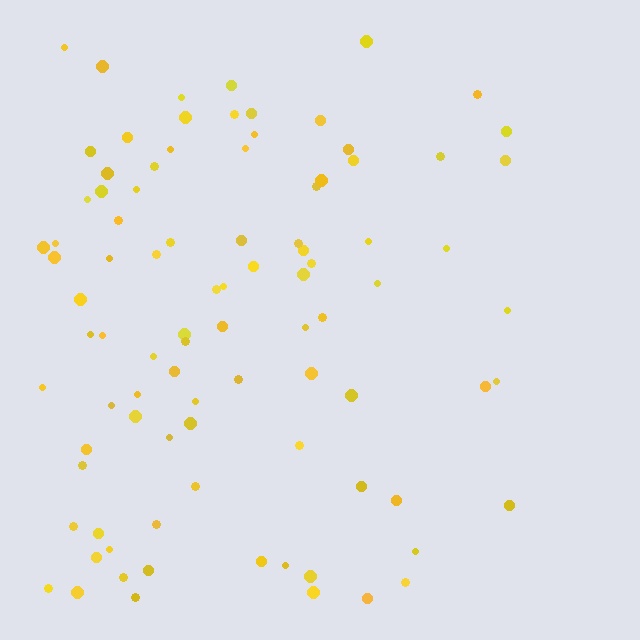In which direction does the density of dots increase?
From right to left, with the left side densest.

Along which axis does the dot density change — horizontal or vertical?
Horizontal.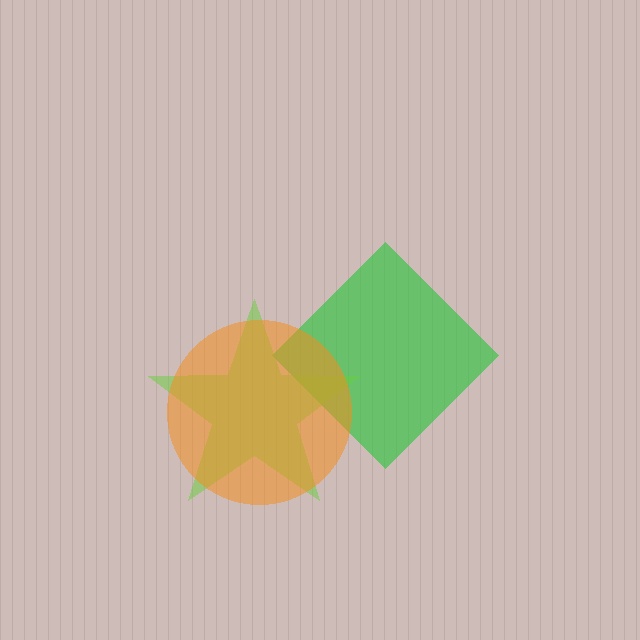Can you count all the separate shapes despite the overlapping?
Yes, there are 3 separate shapes.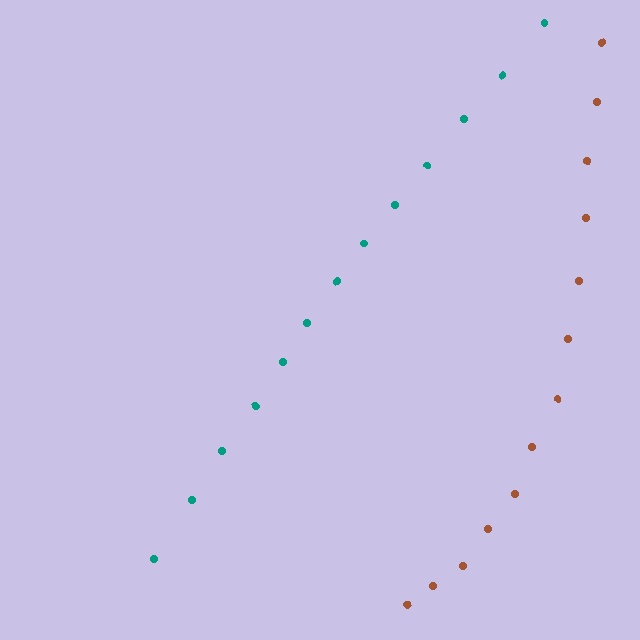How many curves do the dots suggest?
There are 2 distinct paths.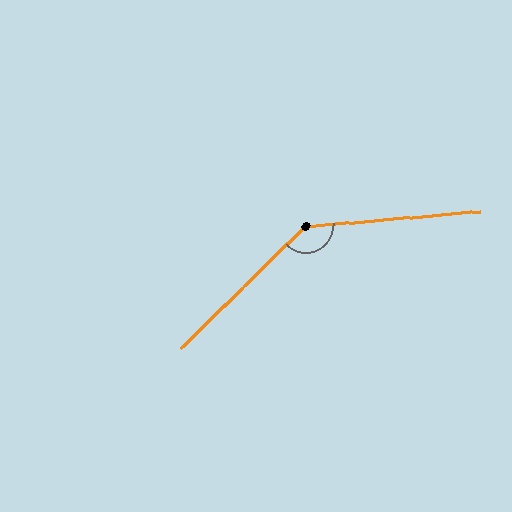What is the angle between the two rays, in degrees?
Approximately 141 degrees.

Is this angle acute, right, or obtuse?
It is obtuse.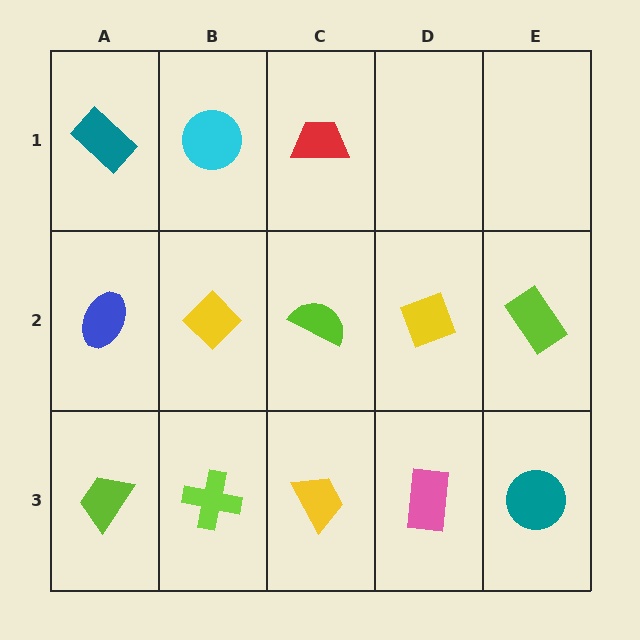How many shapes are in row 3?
5 shapes.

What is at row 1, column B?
A cyan circle.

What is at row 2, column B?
A yellow diamond.